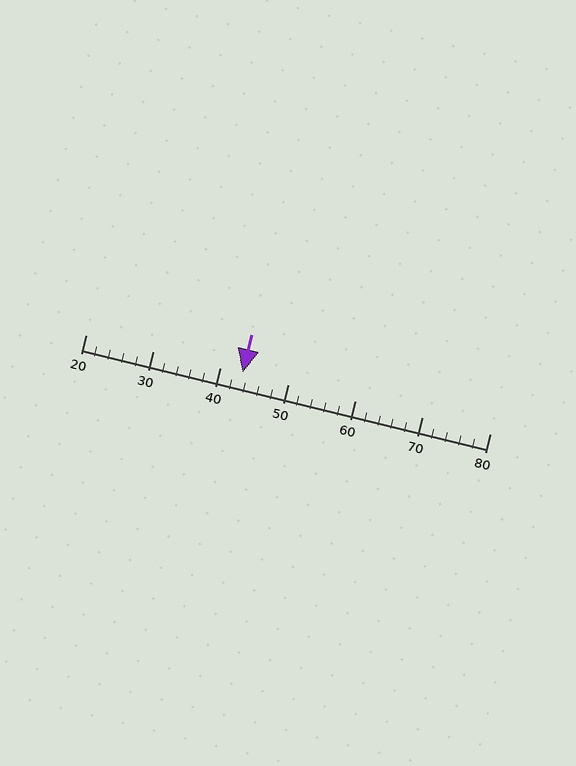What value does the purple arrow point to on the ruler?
The purple arrow points to approximately 43.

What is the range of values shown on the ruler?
The ruler shows values from 20 to 80.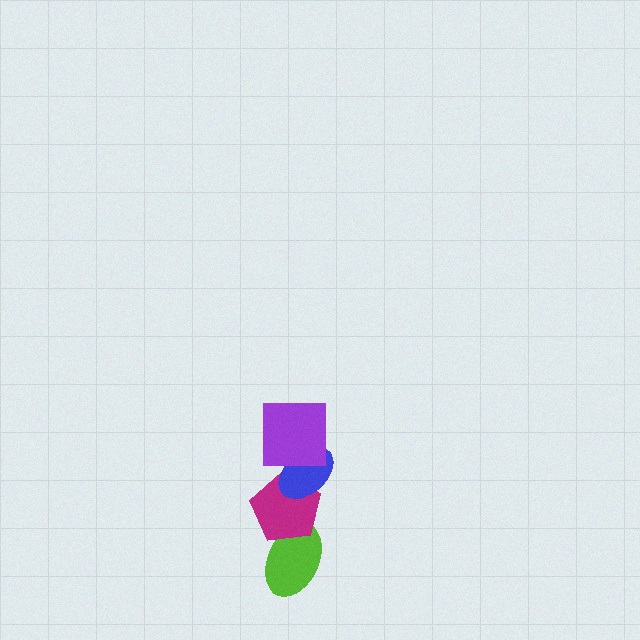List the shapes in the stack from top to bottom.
From top to bottom: the purple square, the blue ellipse, the magenta pentagon, the lime ellipse.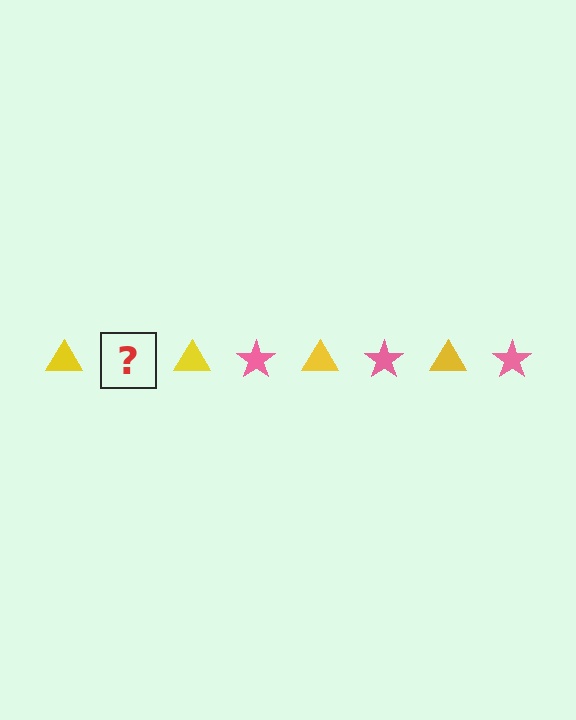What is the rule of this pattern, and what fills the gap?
The rule is that the pattern alternates between yellow triangle and pink star. The gap should be filled with a pink star.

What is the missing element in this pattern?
The missing element is a pink star.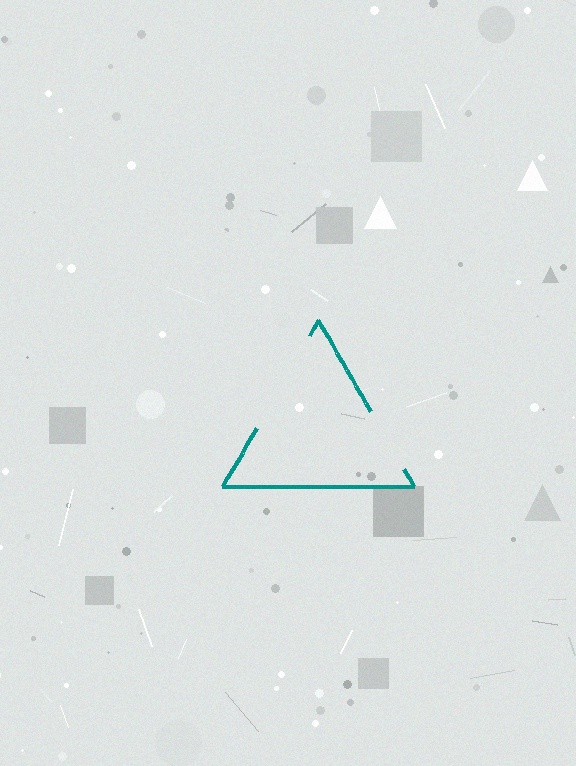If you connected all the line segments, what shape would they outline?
They would outline a triangle.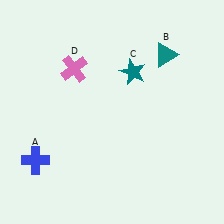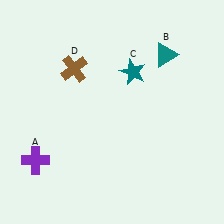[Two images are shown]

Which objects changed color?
A changed from blue to purple. D changed from pink to brown.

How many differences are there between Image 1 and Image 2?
There are 2 differences between the two images.